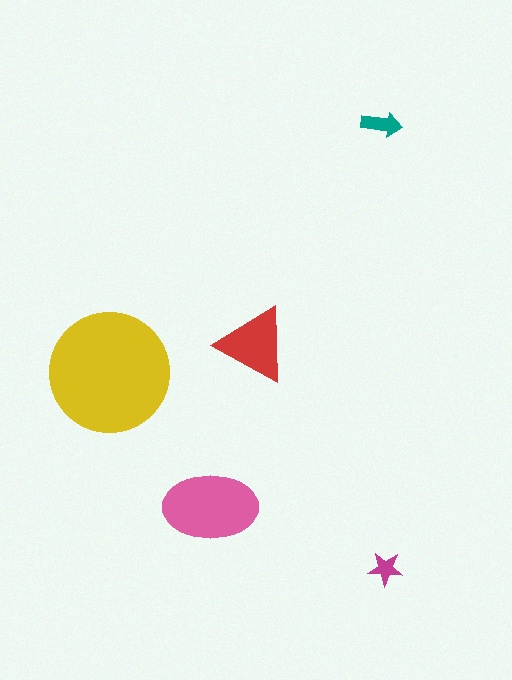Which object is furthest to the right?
The magenta star is rightmost.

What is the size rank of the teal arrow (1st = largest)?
4th.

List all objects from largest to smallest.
The yellow circle, the pink ellipse, the red triangle, the teal arrow, the magenta star.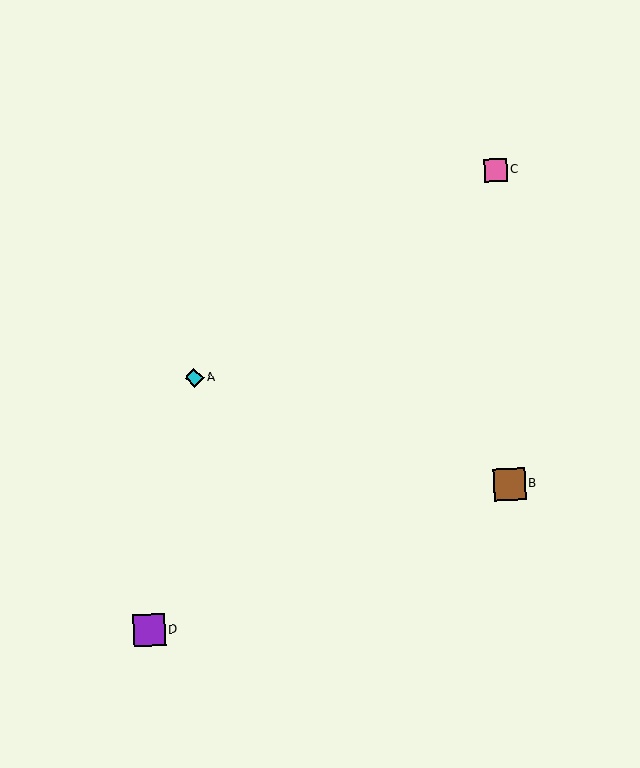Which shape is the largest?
The purple square (labeled D) is the largest.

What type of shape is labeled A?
Shape A is a cyan diamond.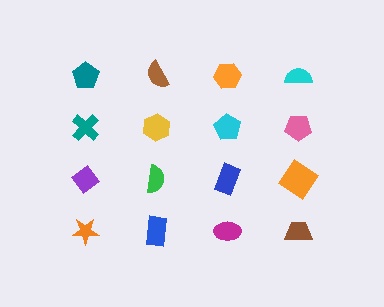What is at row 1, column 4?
A cyan semicircle.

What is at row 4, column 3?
A magenta ellipse.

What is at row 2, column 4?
A pink pentagon.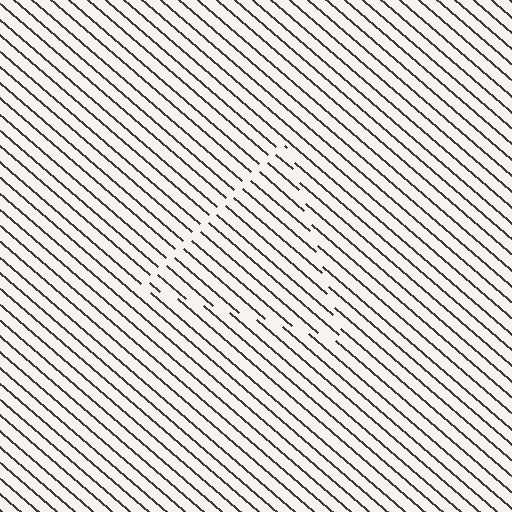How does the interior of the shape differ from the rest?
The interior of the shape contains the same grating, shifted by half a period — the contour is defined by the phase discontinuity where line-ends from the inner and outer gratings abut.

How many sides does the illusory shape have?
3 sides — the line-ends trace a triangle.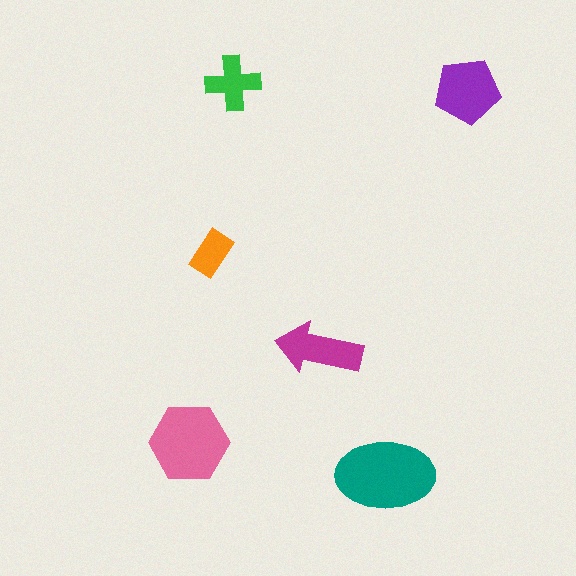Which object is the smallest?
The orange rectangle.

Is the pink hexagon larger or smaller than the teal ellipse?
Smaller.